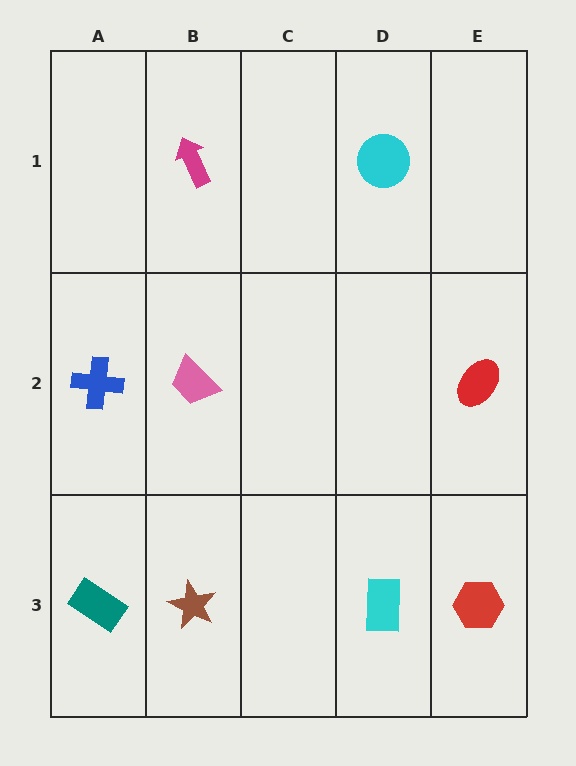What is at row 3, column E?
A red hexagon.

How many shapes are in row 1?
2 shapes.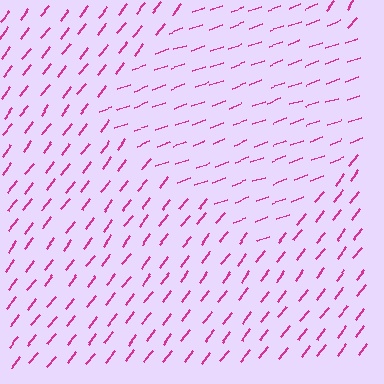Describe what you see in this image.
The image is filled with small magenta line segments. A diamond region in the image has lines oriented differently from the surrounding lines, creating a visible texture boundary.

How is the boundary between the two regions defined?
The boundary is defined purely by a change in line orientation (approximately 33 degrees difference). All lines are the same color and thickness.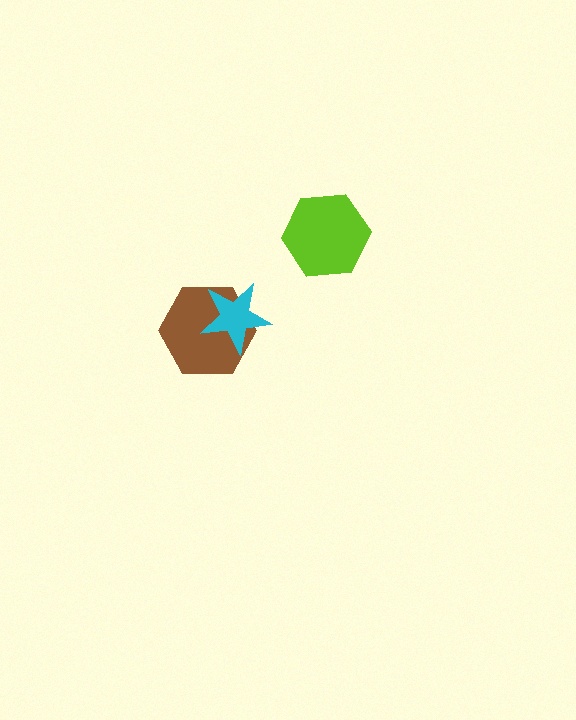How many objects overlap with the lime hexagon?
0 objects overlap with the lime hexagon.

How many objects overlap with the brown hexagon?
1 object overlaps with the brown hexagon.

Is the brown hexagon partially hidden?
Yes, it is partially covered by another shape.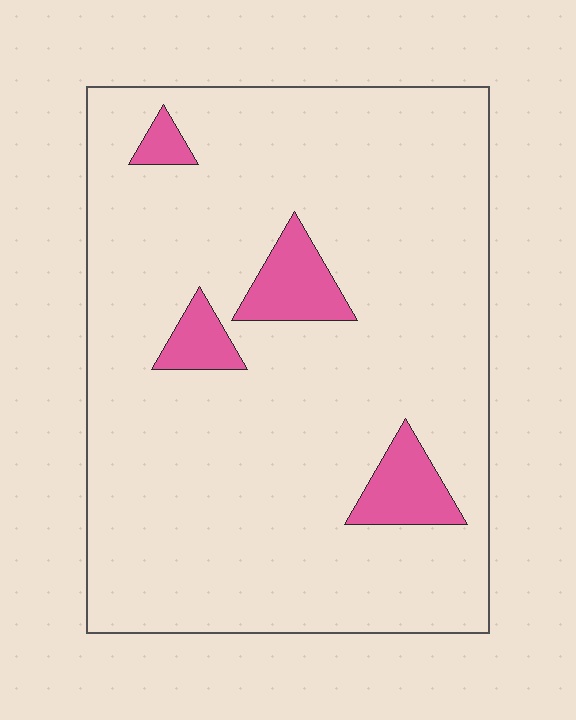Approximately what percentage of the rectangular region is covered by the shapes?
Approximately 10%.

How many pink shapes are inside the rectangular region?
4.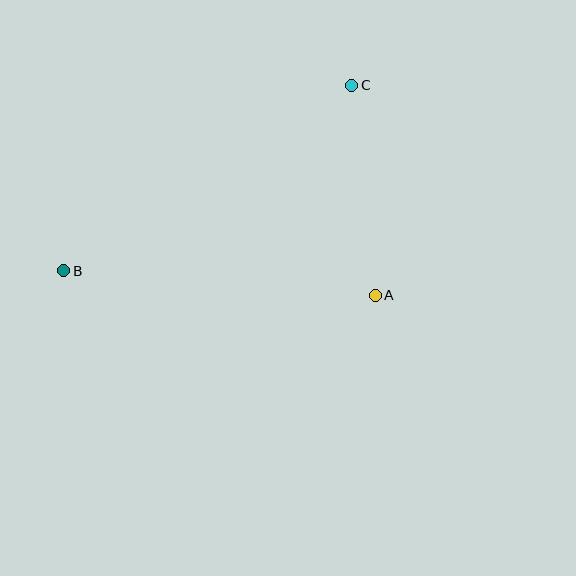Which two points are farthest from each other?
Points B and C are farthest from each other.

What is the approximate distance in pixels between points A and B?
The distance between A and B is approximately 312 pixels.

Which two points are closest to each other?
Points A and C are closest to each other.